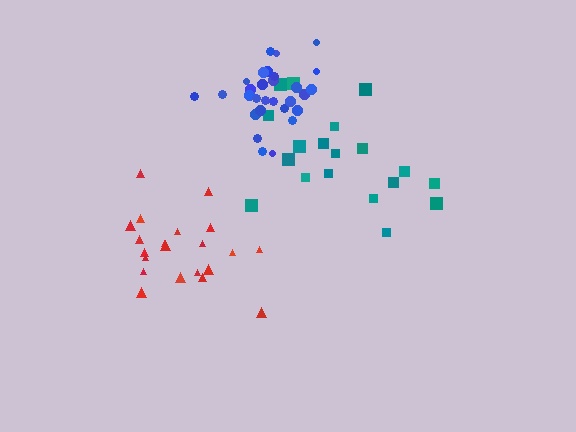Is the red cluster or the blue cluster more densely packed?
Blue.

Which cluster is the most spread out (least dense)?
Teal.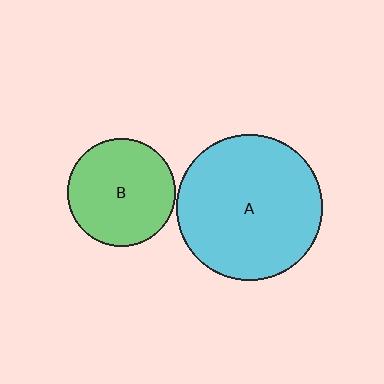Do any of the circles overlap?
No, none of the circles overlap.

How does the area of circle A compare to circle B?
Approximately 1.8 times.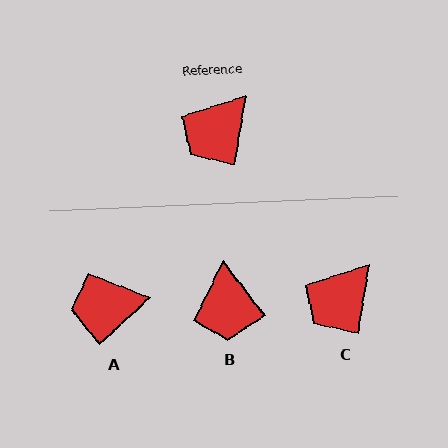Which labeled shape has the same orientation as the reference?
C.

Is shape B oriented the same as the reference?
No, it is off by about 47 degrees.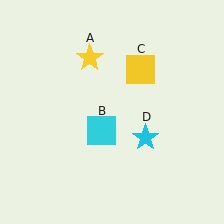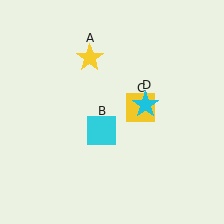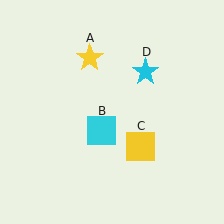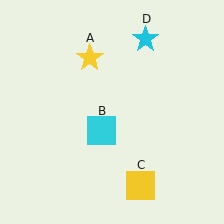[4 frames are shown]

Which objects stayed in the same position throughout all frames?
Yellow star (object A) and cyan square (object B) remained stationary.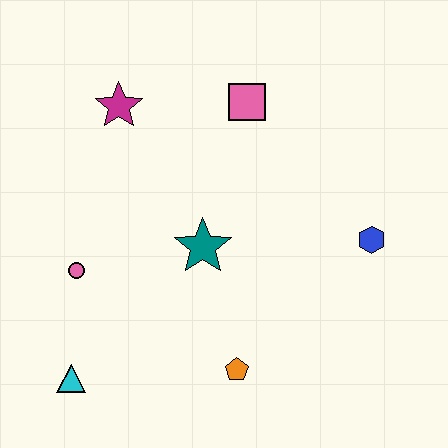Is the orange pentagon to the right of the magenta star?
Yes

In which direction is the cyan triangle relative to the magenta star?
The cyan triangle is below the magenta star.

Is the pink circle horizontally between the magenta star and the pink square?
No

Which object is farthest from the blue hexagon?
The cyan triangle is farthest from the blue hexagon.